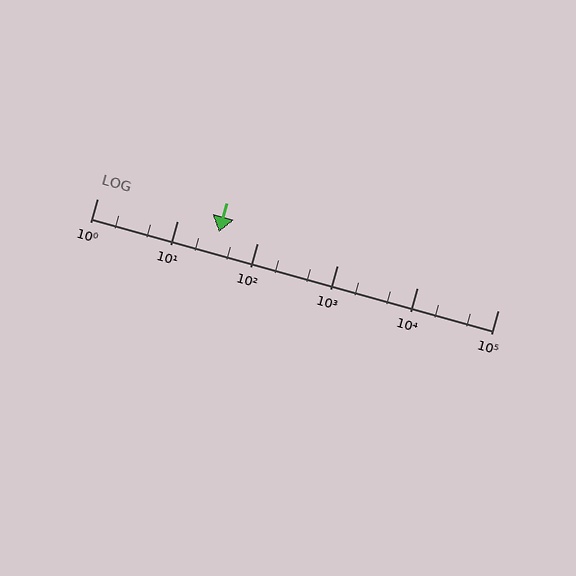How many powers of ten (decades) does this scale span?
The scale spans 5 decades, from 1 to 100000.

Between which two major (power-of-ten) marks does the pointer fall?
The pointer is between 10 and 100.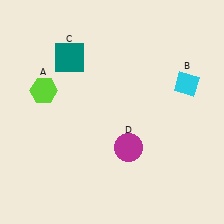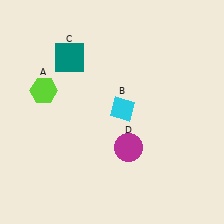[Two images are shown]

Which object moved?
The cyan diamond (B) moved left.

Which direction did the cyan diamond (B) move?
The cyan diamond (B) moved left.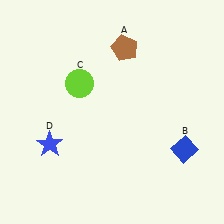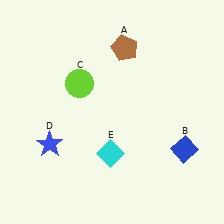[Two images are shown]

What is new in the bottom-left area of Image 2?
A cyan diamond (E) was added in the bottom-left area of Image 2.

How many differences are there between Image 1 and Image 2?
There is 1 difference between the two images.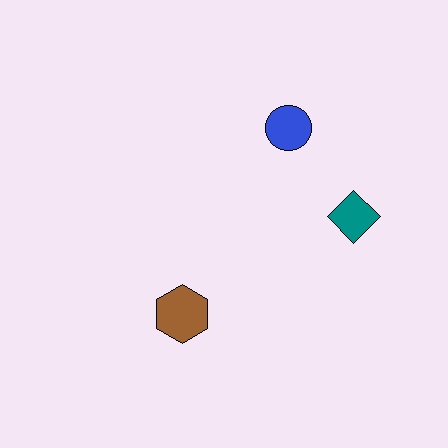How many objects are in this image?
There are 3 objects.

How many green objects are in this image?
There are no green objects.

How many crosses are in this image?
There are no crosses.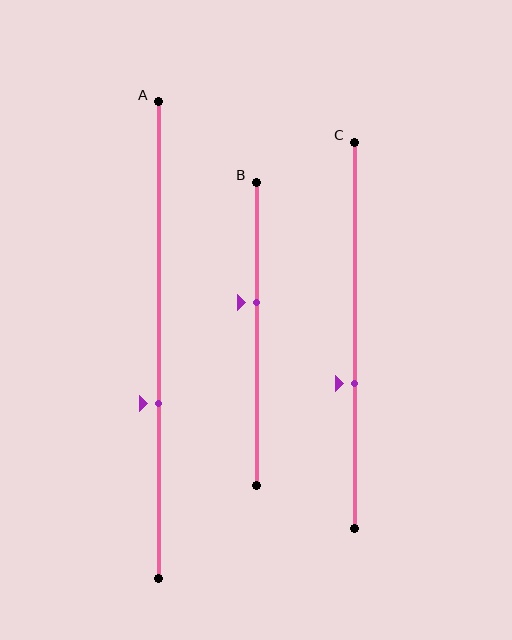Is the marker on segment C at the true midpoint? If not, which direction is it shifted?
No, the marker on segment C is shifted downward by about 12% of the segment length.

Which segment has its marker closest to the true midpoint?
Segment B has its marker closest to the true midpoint.